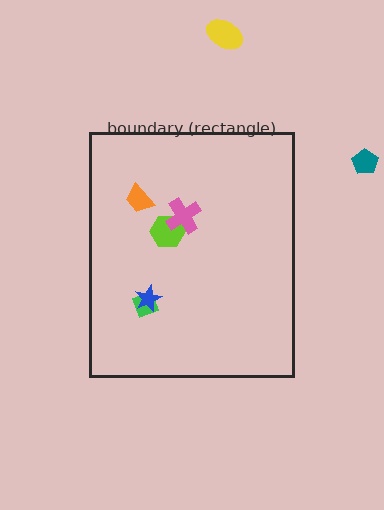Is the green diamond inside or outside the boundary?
Inside.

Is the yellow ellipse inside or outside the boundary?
Outside.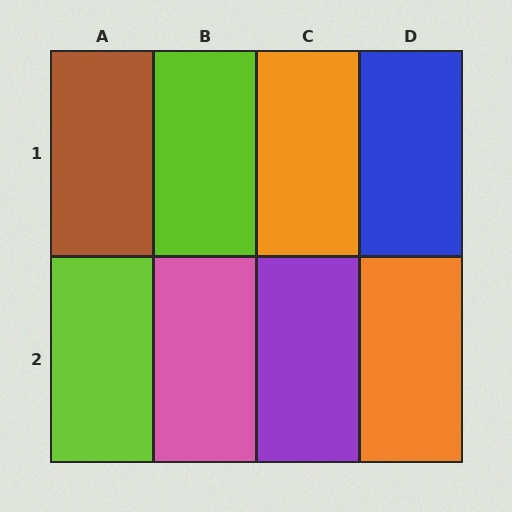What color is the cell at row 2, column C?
Purple.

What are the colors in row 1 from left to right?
Brown, lime, orange, blue.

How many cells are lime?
2 cells are lime.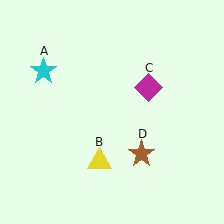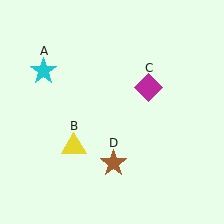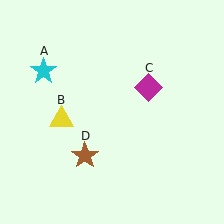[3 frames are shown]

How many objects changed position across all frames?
2 objects changed position: yellow triangle (object B), brown star (object D).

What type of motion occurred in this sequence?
The yellow triangle (object B), brown star (object D) rotated clockwise around the center of the scene.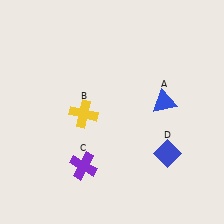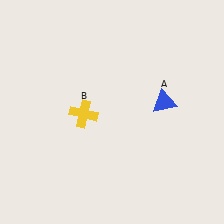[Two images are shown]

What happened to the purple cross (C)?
The purple cross (C) was removed in Image 2. It was in the bottom-left area of Image 1.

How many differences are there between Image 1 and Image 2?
There are 2 differences between the two images.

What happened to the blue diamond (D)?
The blue diamond (D) was removed in Image 2. It was in the bottom-right area of Image 1.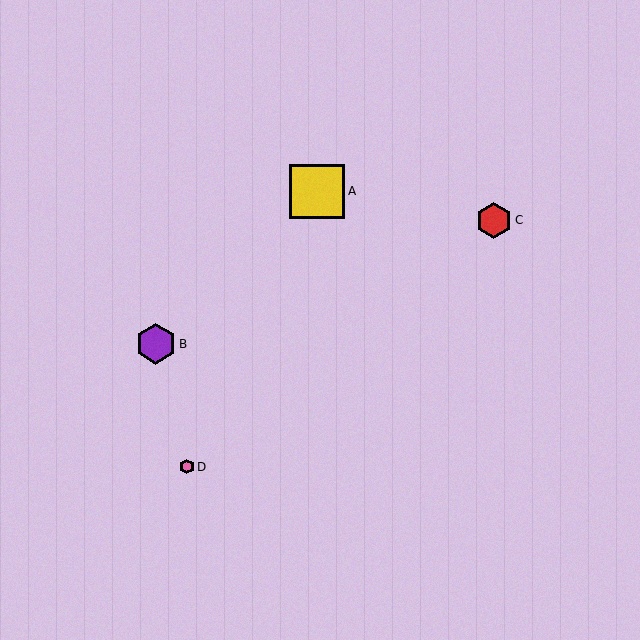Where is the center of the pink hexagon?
The center of the pink hexagon is at (187, 467).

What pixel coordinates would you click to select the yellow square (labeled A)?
Click at (317, 192) to select the yellow square A.